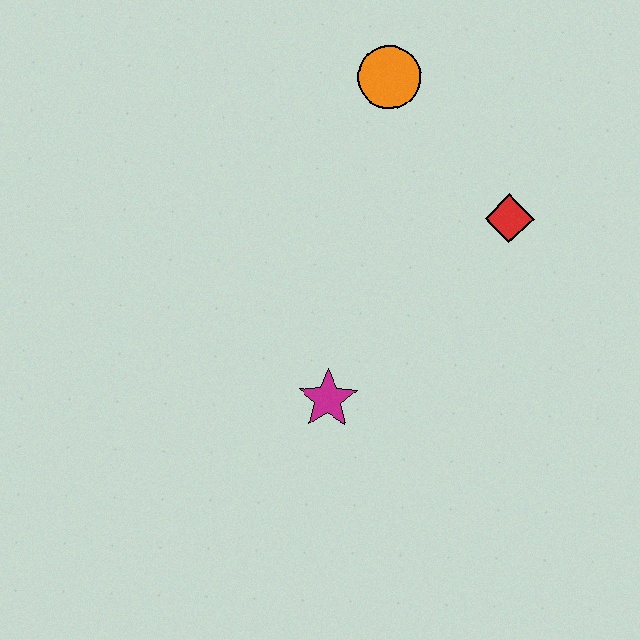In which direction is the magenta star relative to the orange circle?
The magenta star is below the orange circle.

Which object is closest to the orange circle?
The red diamond is closest to the orange circle.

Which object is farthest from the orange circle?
The magenta star is farthest from the orange circle.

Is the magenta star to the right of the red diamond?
No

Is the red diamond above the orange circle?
No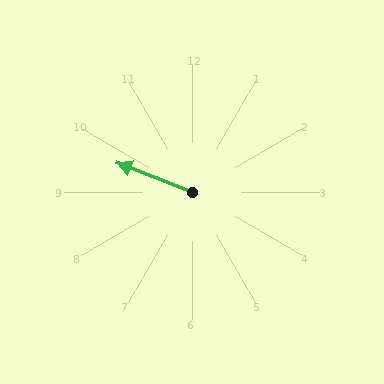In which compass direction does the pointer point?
West.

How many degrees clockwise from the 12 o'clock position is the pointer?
Approximately 291 degrees.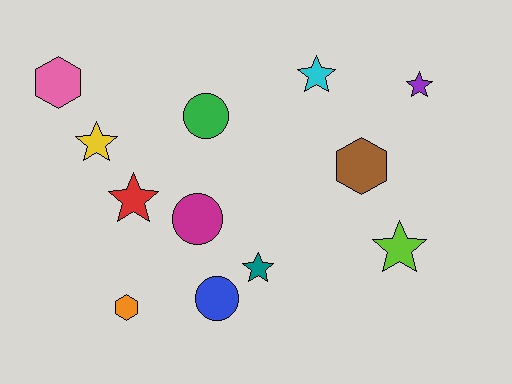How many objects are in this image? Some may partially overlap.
There are 12 objects.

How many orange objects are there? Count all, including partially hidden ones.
There is 1 orange object.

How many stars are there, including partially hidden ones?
There are 6 stars.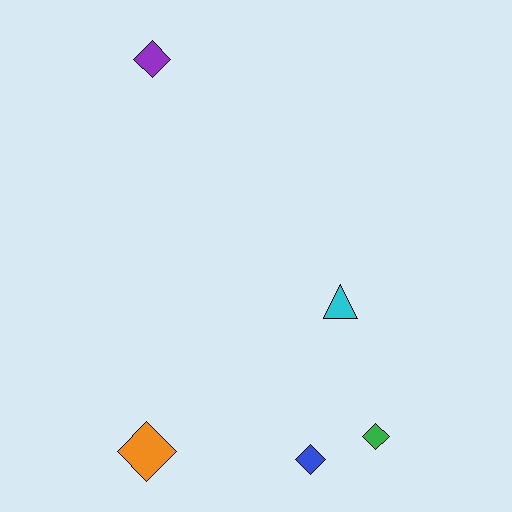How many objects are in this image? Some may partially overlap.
There are 5 objects.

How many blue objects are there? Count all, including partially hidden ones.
There is 1 blue object.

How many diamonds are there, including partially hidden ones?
There are 4 diamonds.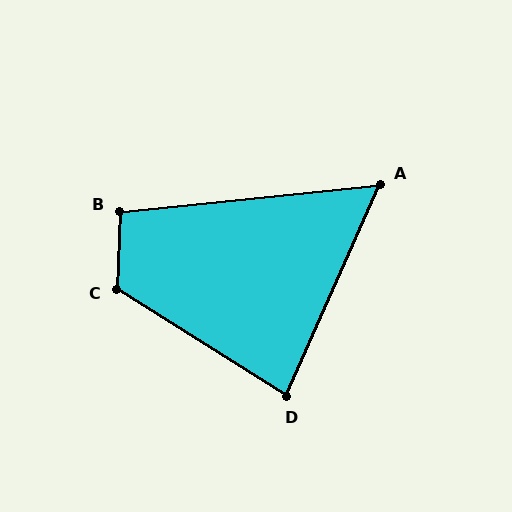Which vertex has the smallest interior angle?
A, at approximately 60 degrees.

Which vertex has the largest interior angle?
C, at approximately 120 degrees.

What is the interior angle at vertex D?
Approximately 82 degrees (acute).